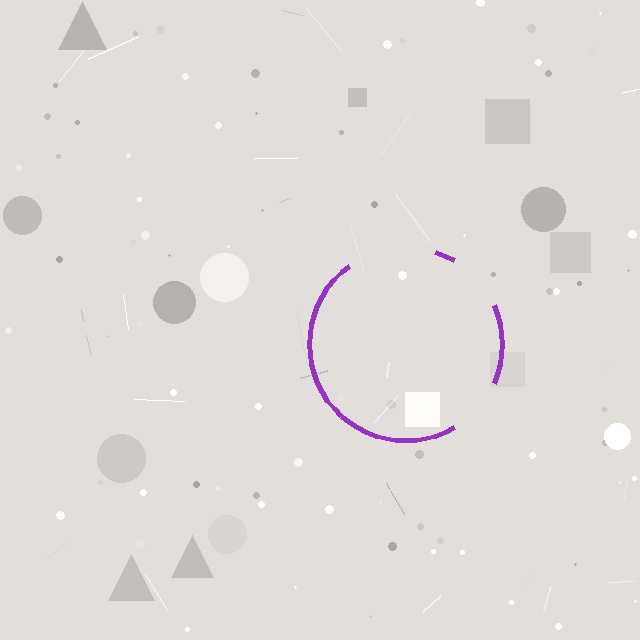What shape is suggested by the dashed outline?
The dashed outline suggests a circle.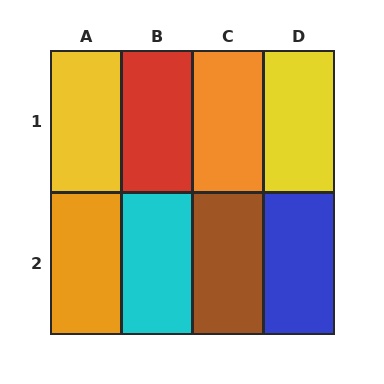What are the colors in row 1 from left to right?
Yellow, red, orange, yellow.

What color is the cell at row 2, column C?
Brown.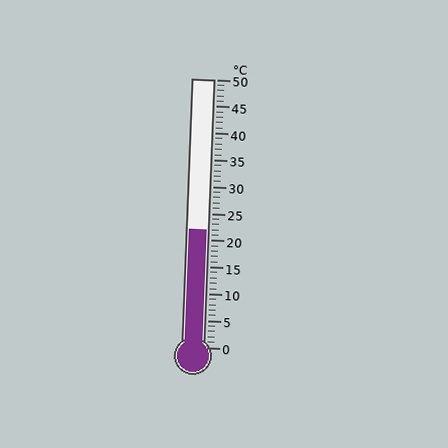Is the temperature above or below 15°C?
The temperature is above 15°C.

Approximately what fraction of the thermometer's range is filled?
The thermometer is filled to approximately 45% of its range.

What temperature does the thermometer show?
The thermometer shows approximately 22°C.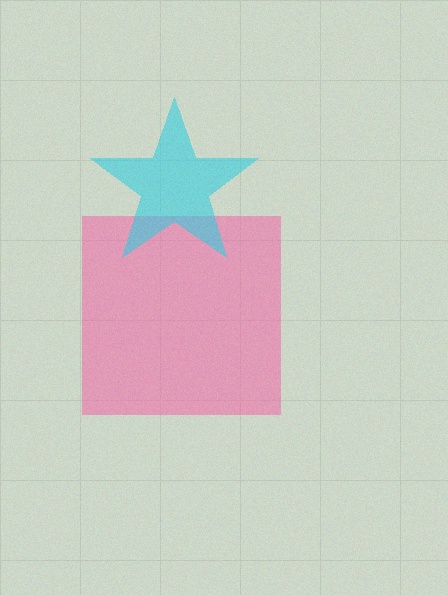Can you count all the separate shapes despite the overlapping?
Yes, there are 2 separate shapes.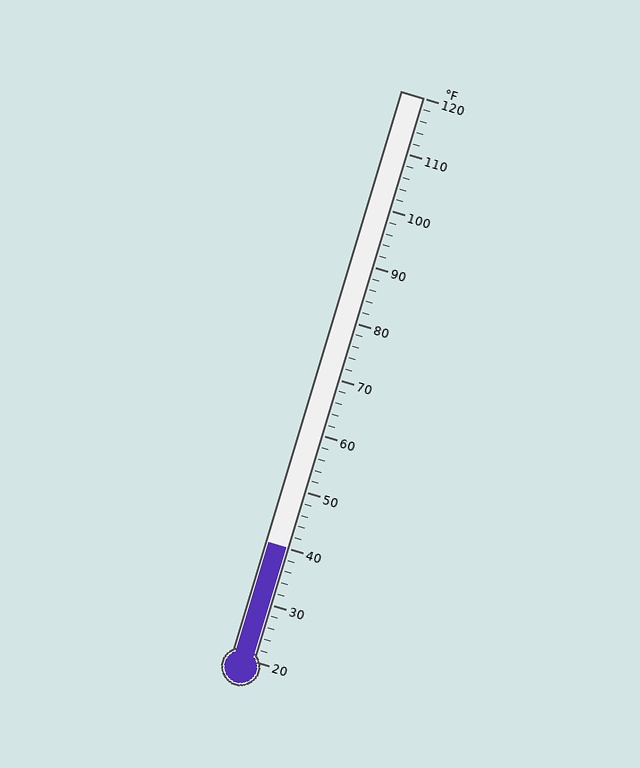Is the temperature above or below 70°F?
The temperature is below 70°F.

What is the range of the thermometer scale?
The thermometer scale ranges from 20°F to 120°F.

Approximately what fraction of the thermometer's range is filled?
The thermometer is filled to approximately 20% of its range.